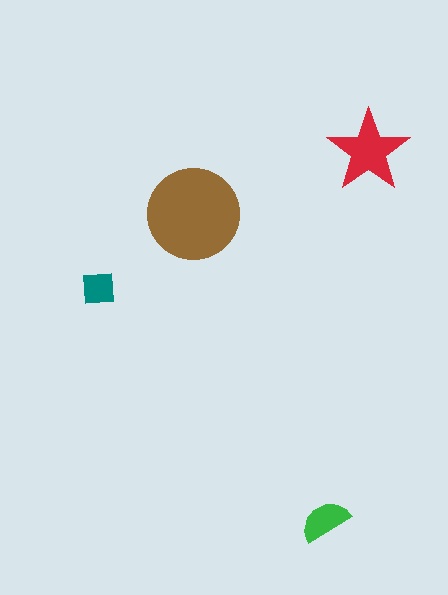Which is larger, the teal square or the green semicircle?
The green semicircle.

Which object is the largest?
The brown circle.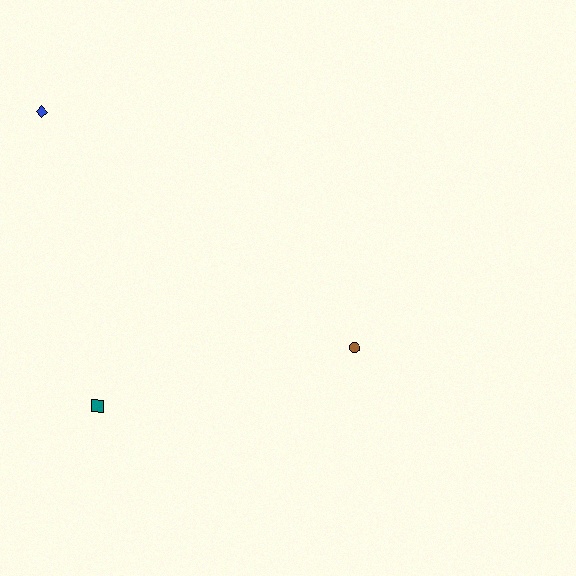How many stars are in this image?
There are no stars.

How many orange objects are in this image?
There are no orange objects.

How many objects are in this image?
There are 3 objects.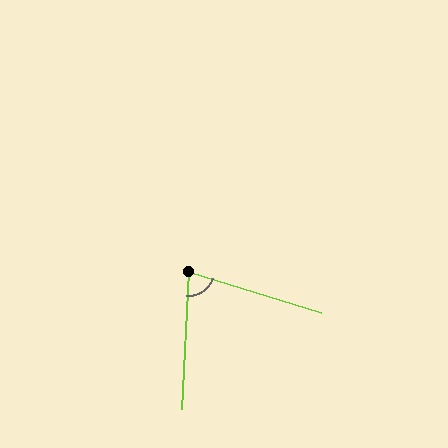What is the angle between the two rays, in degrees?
Approximately 76 degrees.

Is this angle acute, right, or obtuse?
It is acute.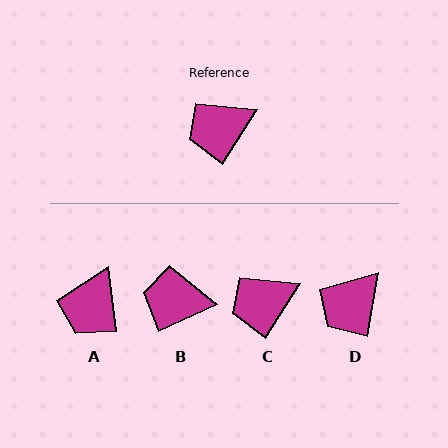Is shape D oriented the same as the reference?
No, it is off by about 22 degrees.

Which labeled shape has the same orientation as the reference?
C.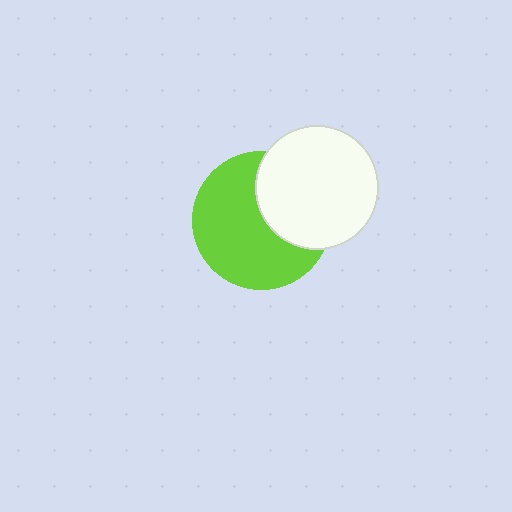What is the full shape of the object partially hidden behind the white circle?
The partially hidden object is a lime circle.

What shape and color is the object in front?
The object in front is a white circle.